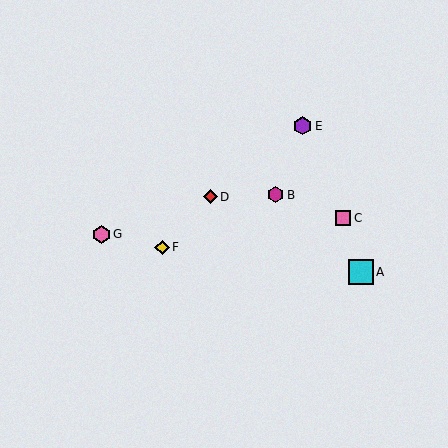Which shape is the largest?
The cyan square (labeled A) is the largest.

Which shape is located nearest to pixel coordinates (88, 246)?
The pink hexagon (labeled G) at (101, 234) is nearest to that location.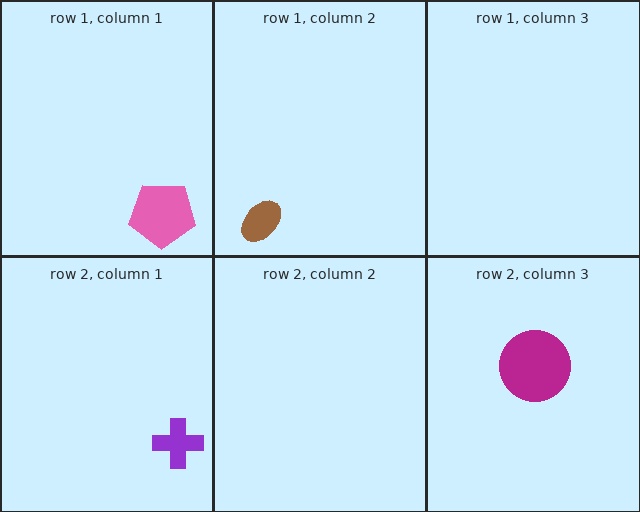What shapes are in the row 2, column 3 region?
The magenta circle.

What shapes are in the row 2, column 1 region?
The purple cross.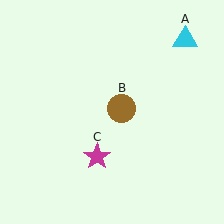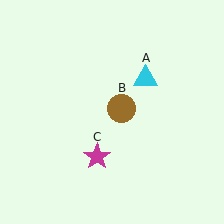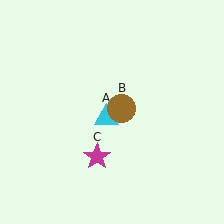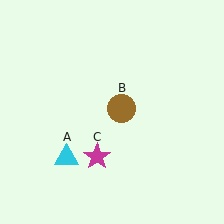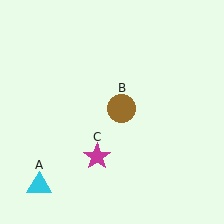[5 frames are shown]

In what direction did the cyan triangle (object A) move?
The cyan triangle (object A) moved down and to the left.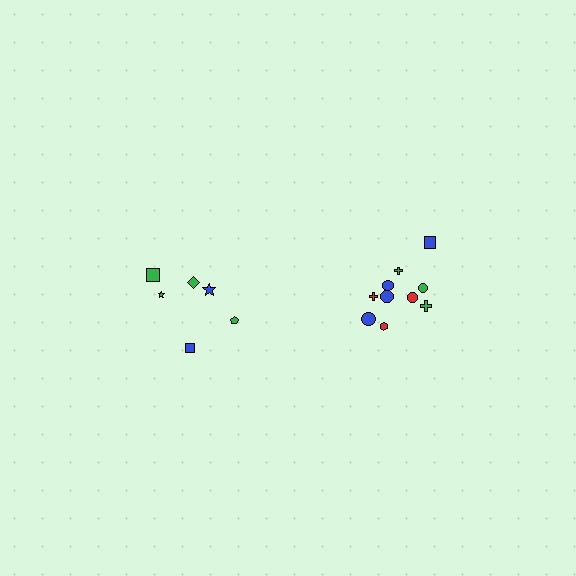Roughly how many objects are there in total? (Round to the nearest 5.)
Roughly 15 objects in total.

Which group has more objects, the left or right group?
The right group.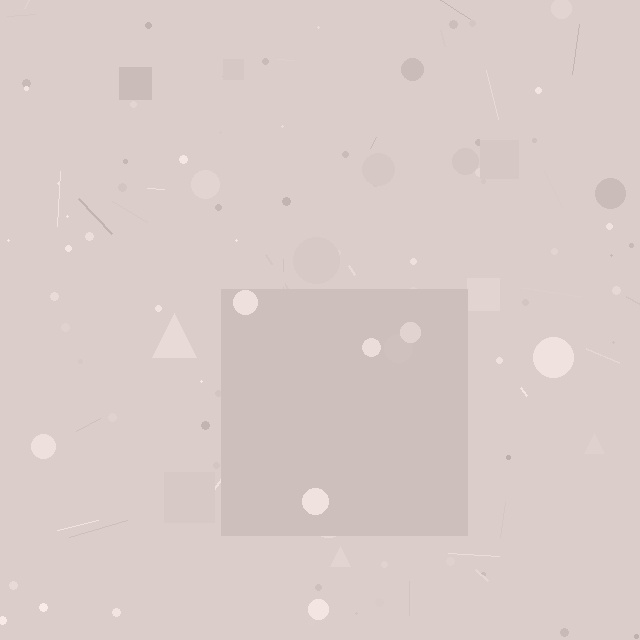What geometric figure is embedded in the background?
A square is embedded in the background.